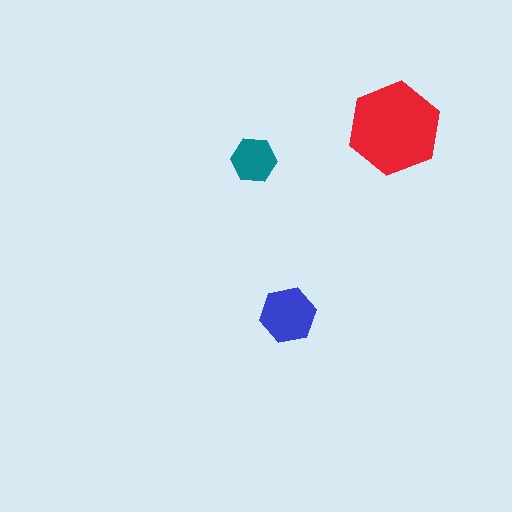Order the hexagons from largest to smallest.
the red one, the blue one, the teal one.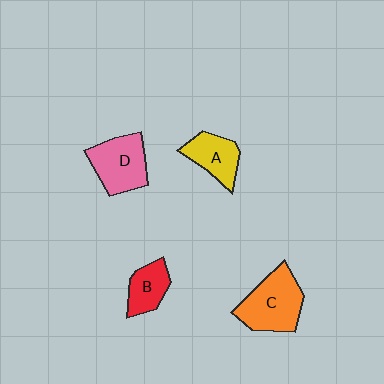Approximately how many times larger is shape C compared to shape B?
Approximately 1.8 times.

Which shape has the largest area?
Shape C (orange).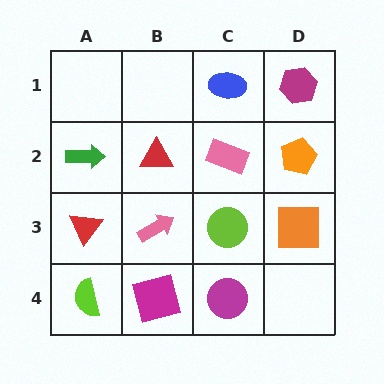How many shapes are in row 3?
4 shapes.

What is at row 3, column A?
A red triangle.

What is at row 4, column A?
A lime semicircle.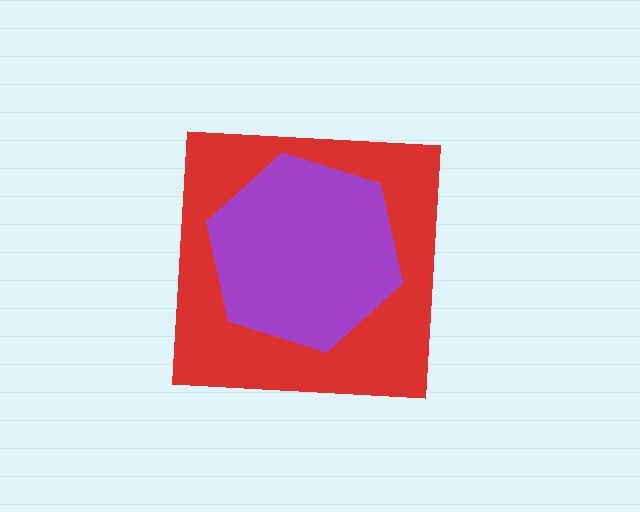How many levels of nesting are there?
2.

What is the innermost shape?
The purple hexagon.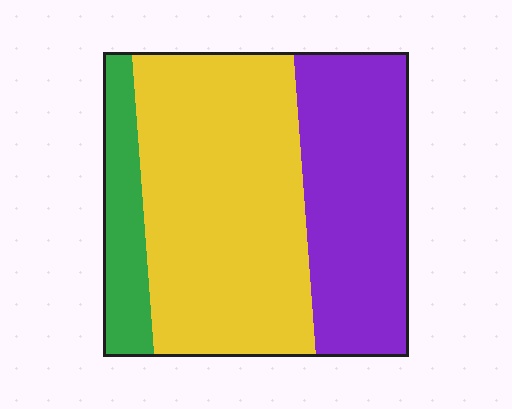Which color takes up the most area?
Yellow, at roughly 55%.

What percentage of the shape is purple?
Purple takes up about one third (1/3) of the shape.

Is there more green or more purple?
Purple.